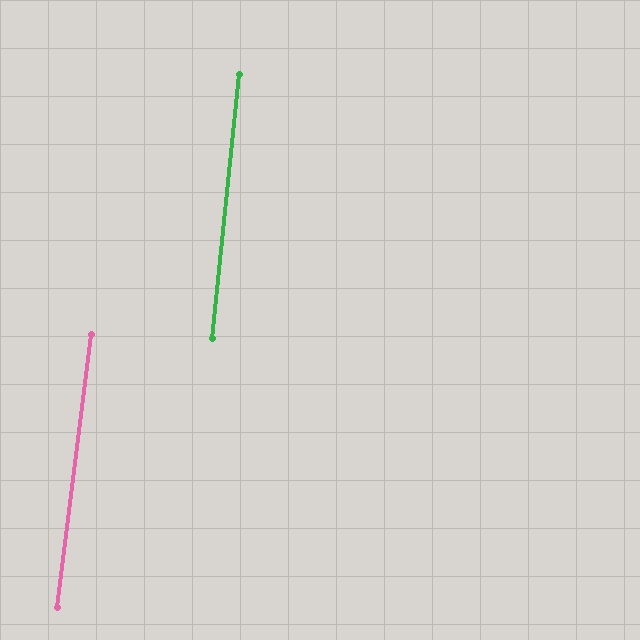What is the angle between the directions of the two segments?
Approximately 1 degree.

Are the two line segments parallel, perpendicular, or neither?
Parallel — their directions differ by only 1.4°.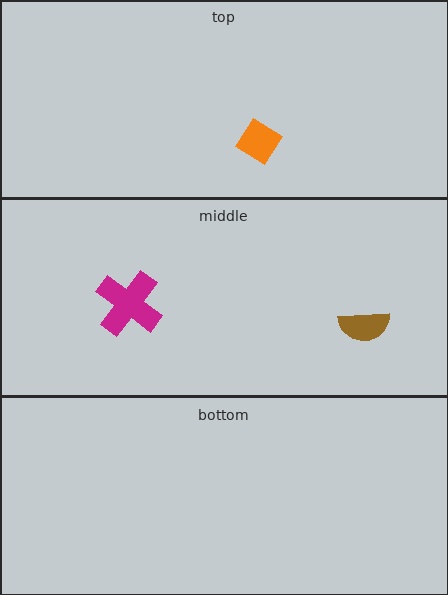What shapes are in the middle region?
The magenta cross, the brown semicircle.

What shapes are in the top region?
The orange diamond.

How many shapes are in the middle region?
2.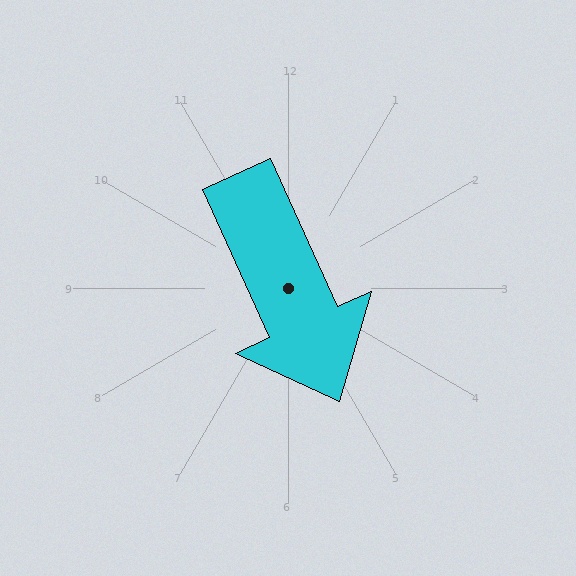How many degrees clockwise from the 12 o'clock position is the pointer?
Approximately 156 degrees.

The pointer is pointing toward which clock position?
Roughly 5 o'clock.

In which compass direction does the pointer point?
Southeast.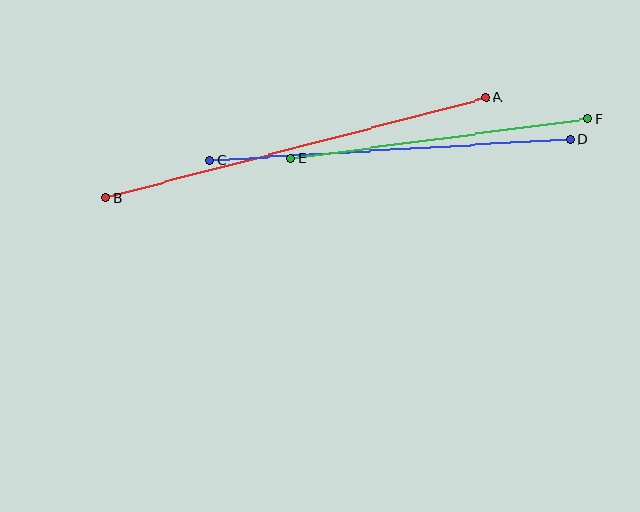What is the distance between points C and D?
The distance is approximately 361 pixels.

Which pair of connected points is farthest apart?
Points A and B are farthest apart.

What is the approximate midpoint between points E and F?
The midpoint is at approximately (439, 139) pixels.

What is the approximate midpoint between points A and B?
The midpoint is at approximately (296, 148) pixels.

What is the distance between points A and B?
The distance is approximately 392 pixels.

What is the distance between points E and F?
The distance is approximately 299 pixels.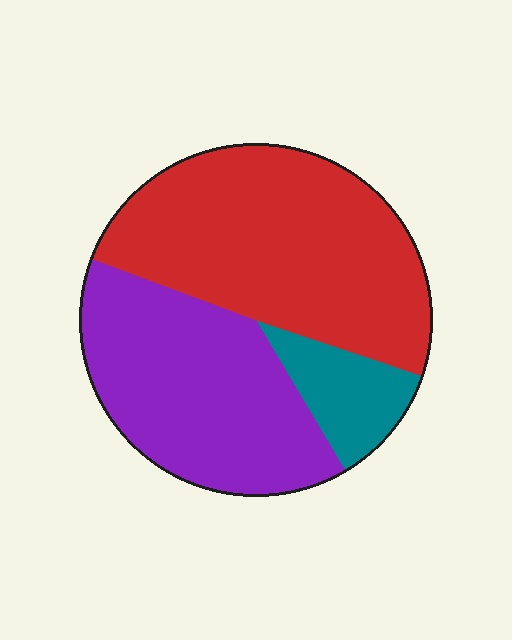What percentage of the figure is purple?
Purple takes up about two fifths (2/5) of the figure.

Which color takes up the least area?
Teal, at roughly 10%.